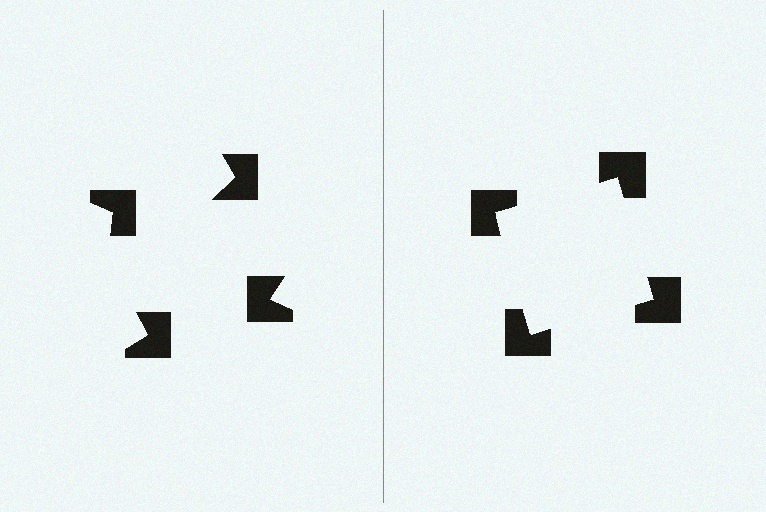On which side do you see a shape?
An illusory square appears on the right side. On the left side the wedge cuts are rotated, so no coherent shape forms.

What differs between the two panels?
The notched squares are positioned identically on both sides; only the wedge orientations differ. On the right they align to a square; on the left they are misaligned.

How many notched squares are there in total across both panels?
8 — 4 on each side.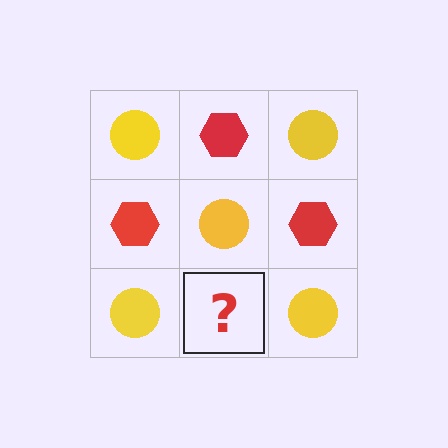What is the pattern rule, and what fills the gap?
The rule is that it alternates yellow circle and red hexagon in a checkerboard pattern. The gap should be filled with a red hexagon.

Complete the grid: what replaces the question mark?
The question mark should be replaced with a red hexagon.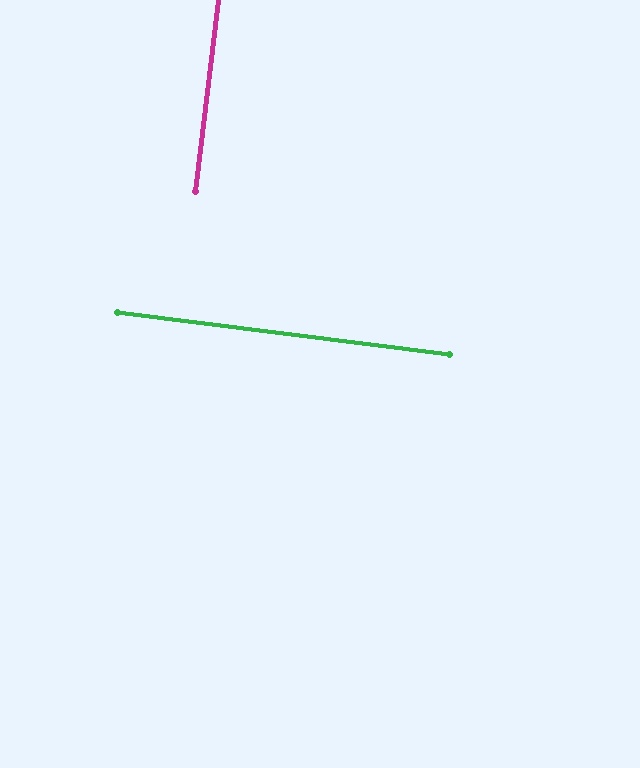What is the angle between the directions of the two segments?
Approximately 90 degrees.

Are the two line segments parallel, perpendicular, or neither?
Perpendicular — they meet at approximately 90°.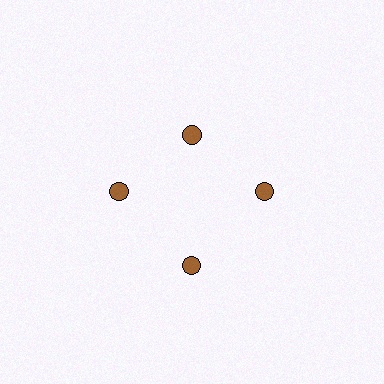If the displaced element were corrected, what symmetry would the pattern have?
It would have 4-fold rotational symmetry — the pattern would map onto itself every 90 degrees.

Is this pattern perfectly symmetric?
No. The 4 brown circles are arranged in a ring, but one element near the 12 o'clock position is pulled inward toward the center, breaking the 4-fold rotational symmetry.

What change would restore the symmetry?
The symmetry would be restored by moving it outward, back onto the ring so that all 4 circles sit at equal angles and equal distance from the center.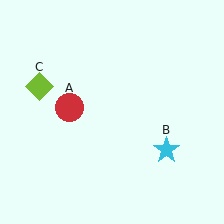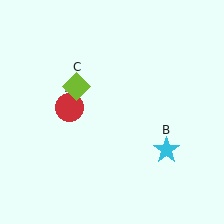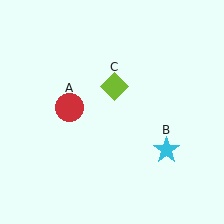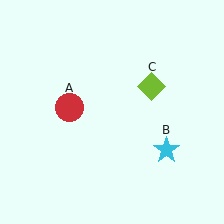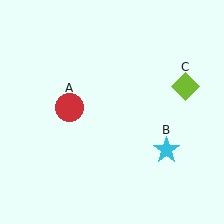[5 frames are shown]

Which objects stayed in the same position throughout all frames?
Red circle (object A) and cyan star (object B) remained stationary.